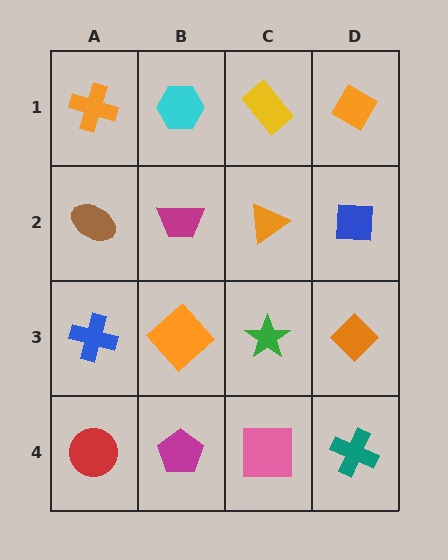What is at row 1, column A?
An orange cross.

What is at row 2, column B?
A magenta trapezoid.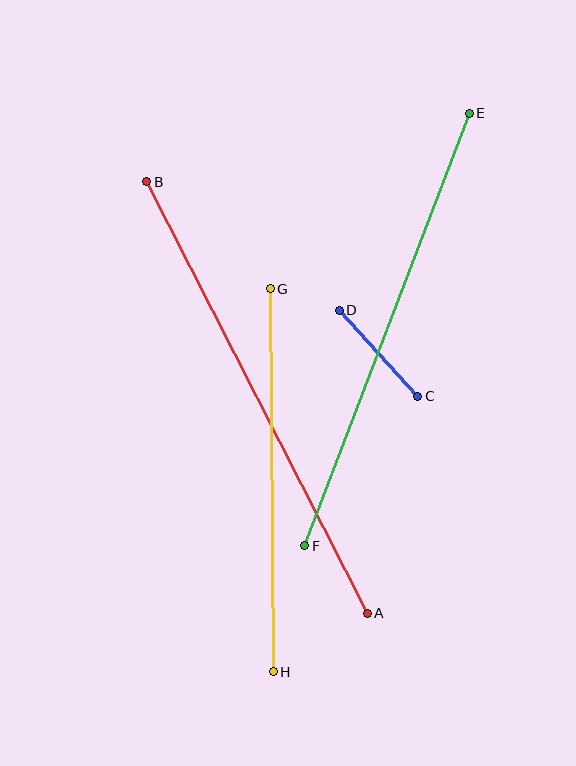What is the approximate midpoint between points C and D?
The midpoint is at approximately (378, 353) pixels.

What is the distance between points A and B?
The distance is approximately 484 pixels.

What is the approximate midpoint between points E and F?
The midpoint is at approximately (387, 329) pixels.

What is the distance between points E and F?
The distance is approximately 463 pixels.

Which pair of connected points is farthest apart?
Points A and B are farthest apart.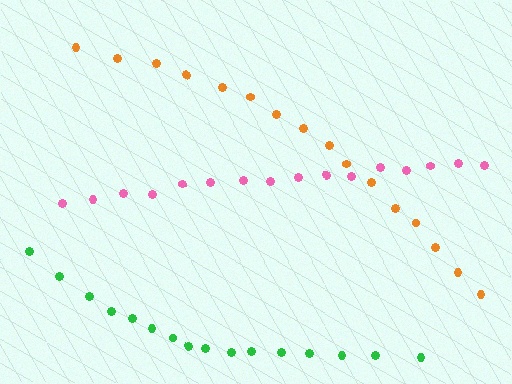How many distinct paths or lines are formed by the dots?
There are 3 distinct paths.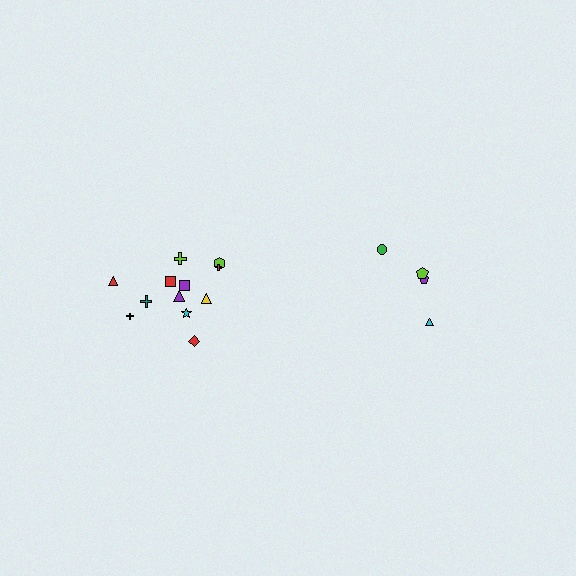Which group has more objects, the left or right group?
The left group.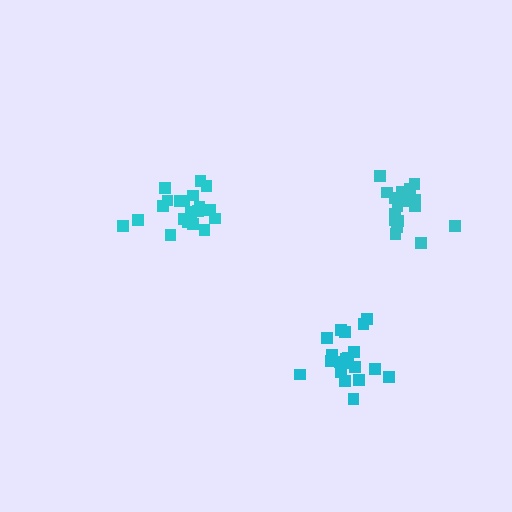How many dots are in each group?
Group 1: 20 dots, Group 2: 21 dots, Group 3: 19 dots (60 total).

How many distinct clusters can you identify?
There are 3 distinct clusters.